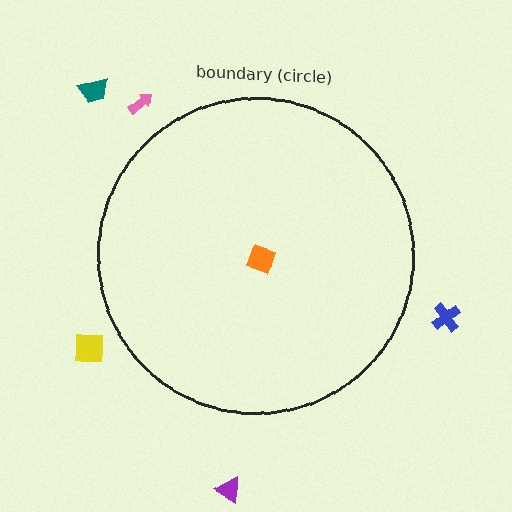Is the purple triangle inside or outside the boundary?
Outside.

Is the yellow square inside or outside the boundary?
Outside.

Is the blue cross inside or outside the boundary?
Outside.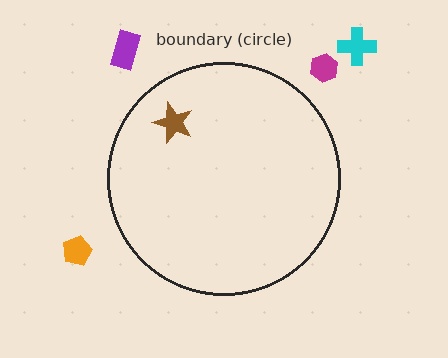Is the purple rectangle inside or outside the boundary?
Outside.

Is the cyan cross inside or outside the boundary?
Outside.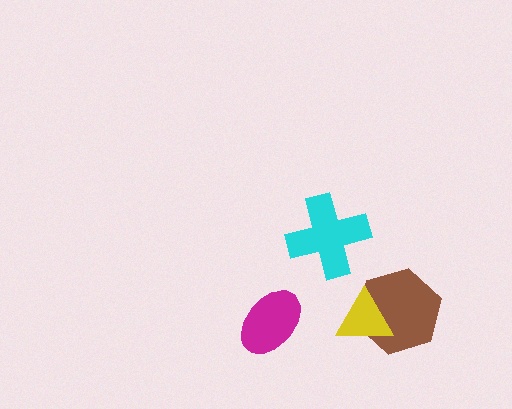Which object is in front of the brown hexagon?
The yellow triangle is in front of the brown hexagon.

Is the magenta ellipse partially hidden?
No, no other shape covers it.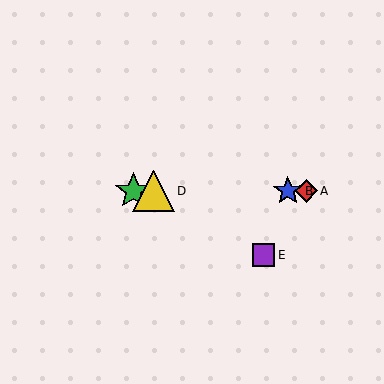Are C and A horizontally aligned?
Yes, both are at y≈191.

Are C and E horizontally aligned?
No, C is at y≈191 and E is at y≈255.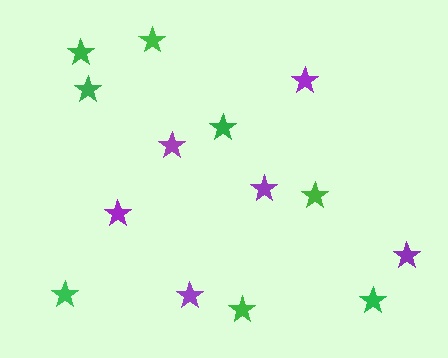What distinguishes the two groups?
There are 2 groups: one group of purple stars (6) and one group of green stars (8).